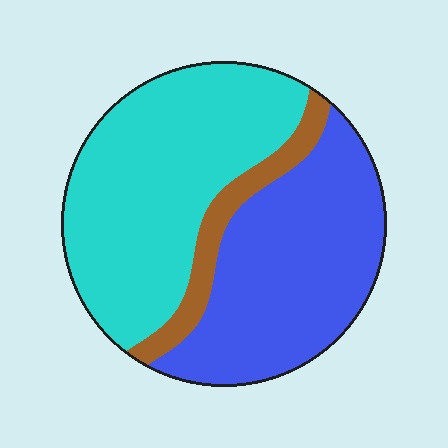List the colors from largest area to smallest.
From largest to smallest: cyan, blue, brown.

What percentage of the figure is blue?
Blue covers about 40% of the figure.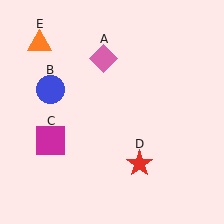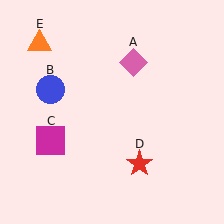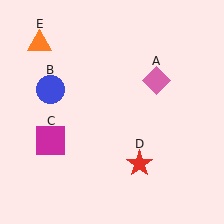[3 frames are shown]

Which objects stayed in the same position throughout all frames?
Blue circle (object B) and magenta square (object C) and red star (object D) and orange triangle (object E) remained stationary.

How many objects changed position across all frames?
1 object changed position: pink diamond (object A).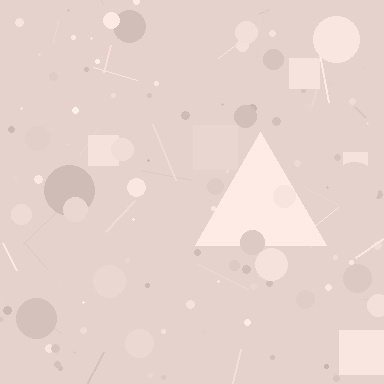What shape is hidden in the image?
A triangle is hidden in the image.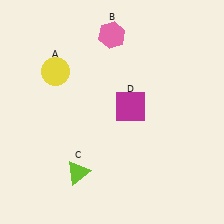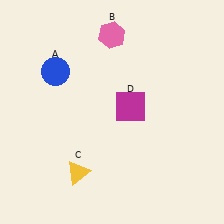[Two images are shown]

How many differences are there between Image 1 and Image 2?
There are 2 differences between the two images.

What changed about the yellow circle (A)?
In Image 1, A is yellow. In Image 2, it changed to blue.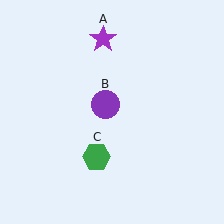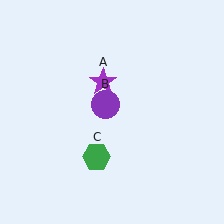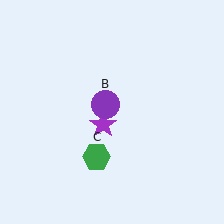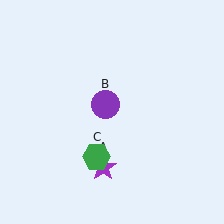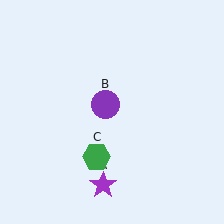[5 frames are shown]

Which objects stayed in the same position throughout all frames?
Purple circle (object B) and green hexagon (object C) remained stationary.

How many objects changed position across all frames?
1 object changed position: purple star (object A).